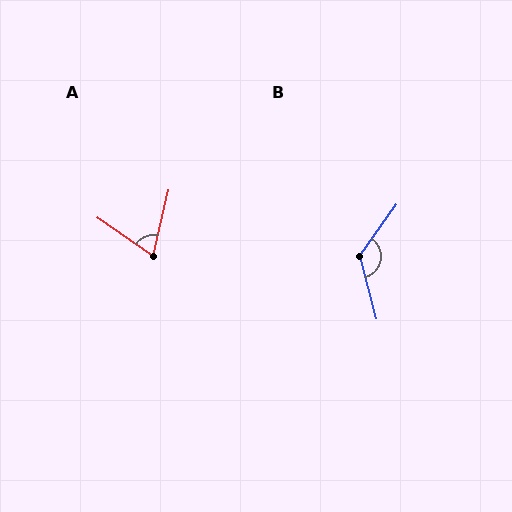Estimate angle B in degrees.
Approximately 129 degrees.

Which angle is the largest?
B, at approximately 129 degrees.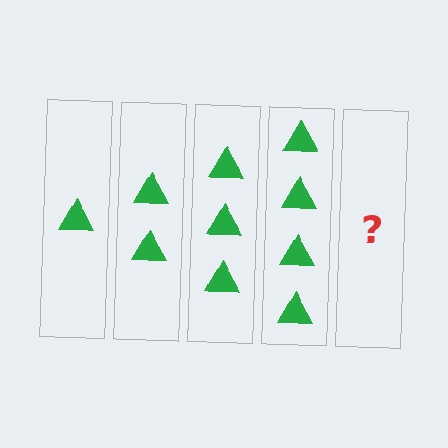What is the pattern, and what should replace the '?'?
The pattern is that each step adds one more triangle. The '?' should be 5 triangles.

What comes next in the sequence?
The next element should be 5 triangles.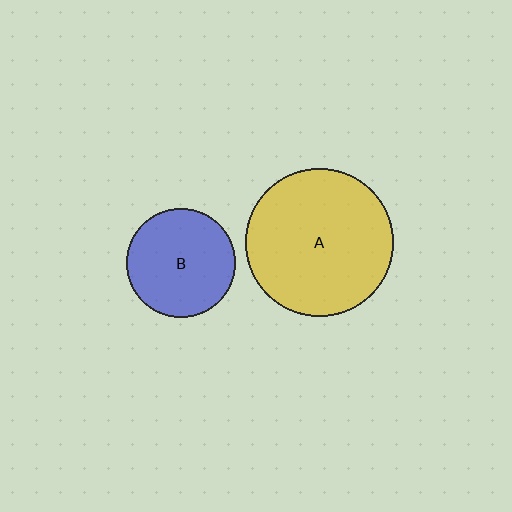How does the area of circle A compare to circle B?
Approximately 1.8 times.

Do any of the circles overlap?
No, none of the circles overlap.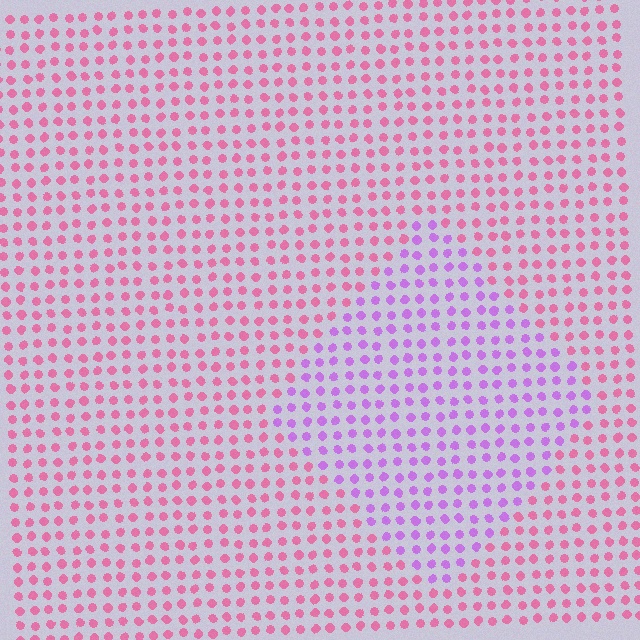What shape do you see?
I see a diamond.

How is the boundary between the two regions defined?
The boundary is defined purely by a slight shift in hue (about 47 degrees). Spacing, size, and orientation are identical on both sides.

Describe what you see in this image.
The image is filled with small pink elements in a uniform arrangement. A diamond-shaped region is visible where the elements are tinted to a slightly different hue, forming a subtle color boundary.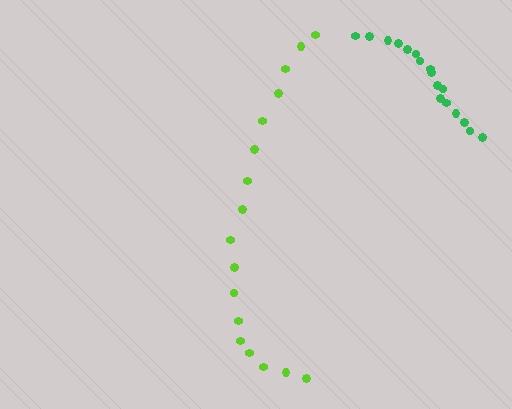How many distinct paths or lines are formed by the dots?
There are 2 distinct paths.